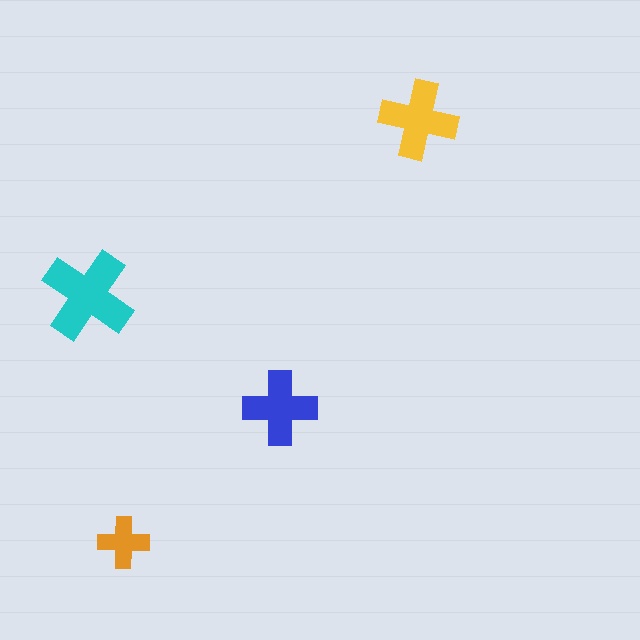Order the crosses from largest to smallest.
the cyan one, the yellow one, the blue one, the orange one.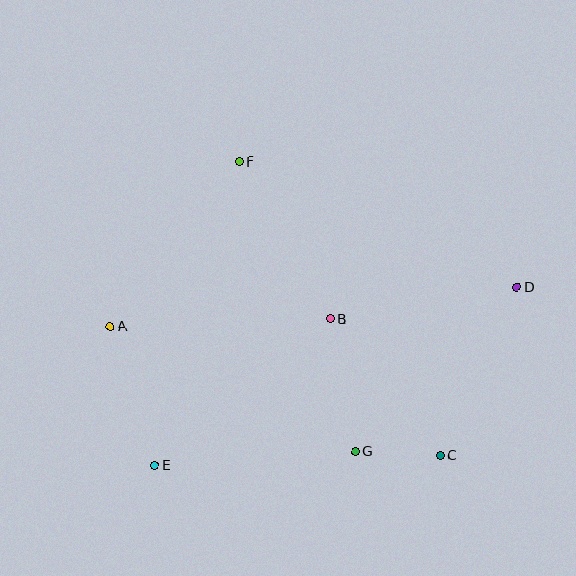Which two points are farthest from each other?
Points A and D are farthest from each other.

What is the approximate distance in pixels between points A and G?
The distance between A and G is approximately 275 pixels.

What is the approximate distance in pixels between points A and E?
The distance between A and E is approximately 146 pixels.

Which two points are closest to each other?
Points C and G are closest to each other.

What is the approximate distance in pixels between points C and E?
The distance between C and E is approximately 286 pixels.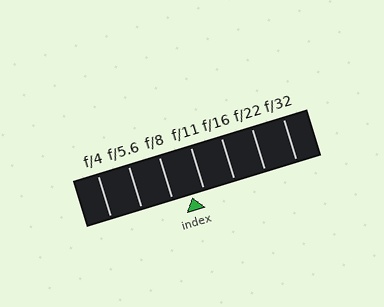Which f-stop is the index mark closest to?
The index mark is closest to f/11.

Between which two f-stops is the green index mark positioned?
The index mark is between f/8 and f/11.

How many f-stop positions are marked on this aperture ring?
There are 7 f-stop positions marked.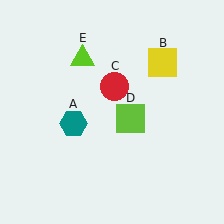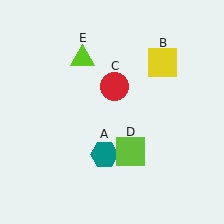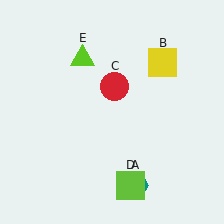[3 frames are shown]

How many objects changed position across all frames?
2 objects changed position: teal hexagon (object A), lime square (object D).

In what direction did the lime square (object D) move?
The lime square (object D) moved down.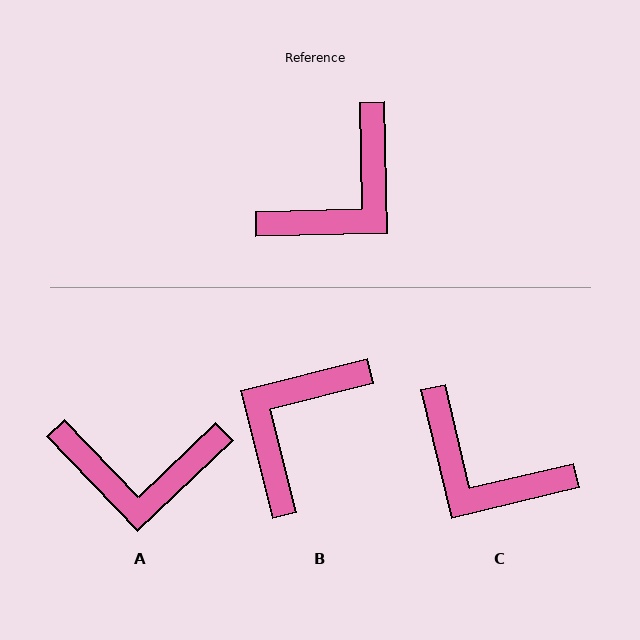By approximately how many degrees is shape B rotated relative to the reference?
Approximately 167 degrees clockwise.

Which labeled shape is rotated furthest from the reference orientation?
B, about 167 degrees away.